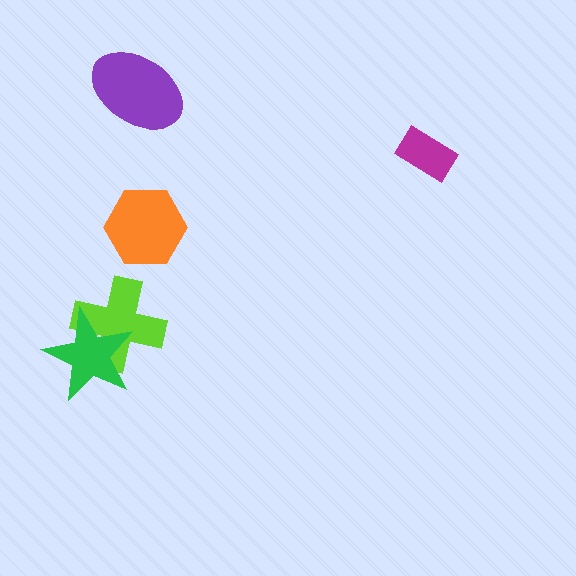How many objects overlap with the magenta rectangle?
0 objects overlap with the magenta rectangle.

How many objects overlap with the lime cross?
1 object overlaps with the lime cross.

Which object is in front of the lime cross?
The green star is in front of the lime cross.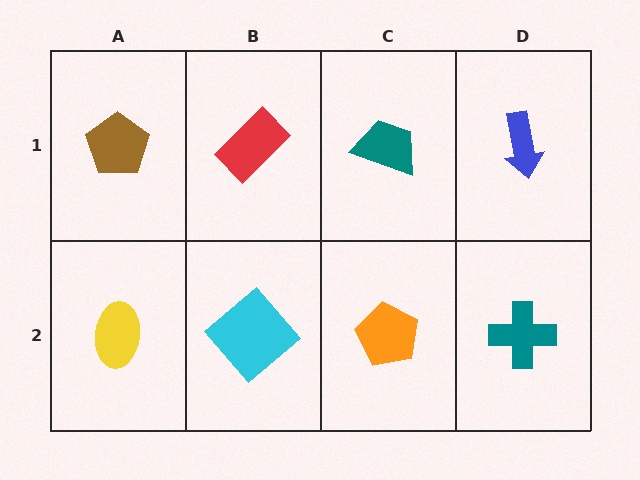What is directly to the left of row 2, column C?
A cyan diamond.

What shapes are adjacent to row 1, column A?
A yellow ellipse (row 2, column A), a red rectangle (row 1, column B).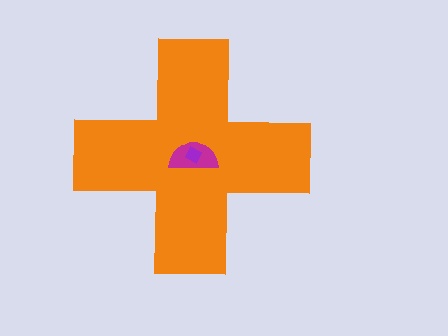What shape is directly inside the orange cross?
The magenta semicircle.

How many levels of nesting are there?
3.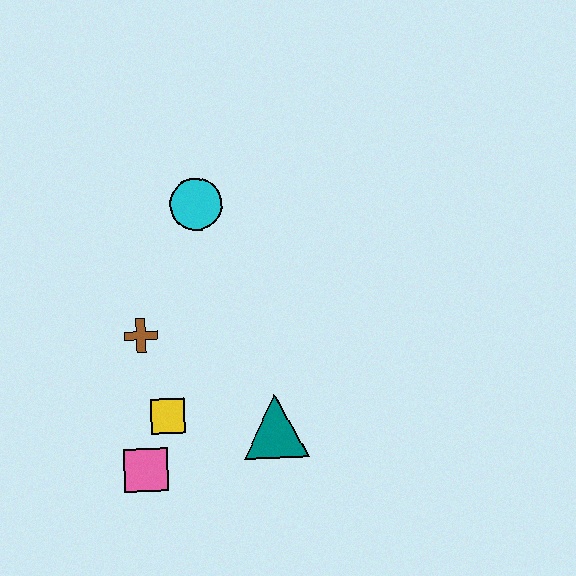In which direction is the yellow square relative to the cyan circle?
The yellow square is below the cyan circle.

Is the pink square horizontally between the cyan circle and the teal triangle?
No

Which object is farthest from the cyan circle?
The pink square is farthest from the cyan circle.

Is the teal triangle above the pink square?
Yes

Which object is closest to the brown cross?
The yellow square is closest to the brown cross.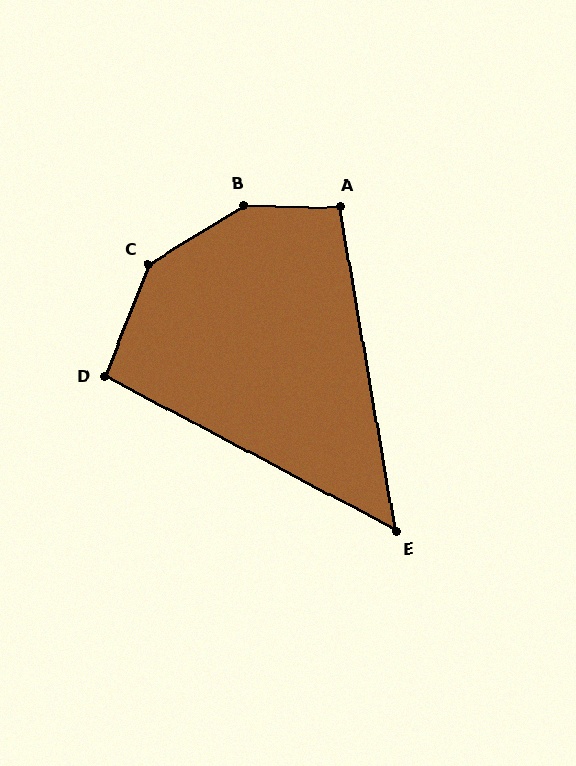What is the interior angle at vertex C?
Approximately 143 degrees (obtuse).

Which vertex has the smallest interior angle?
E, at approximately 52 degrees.